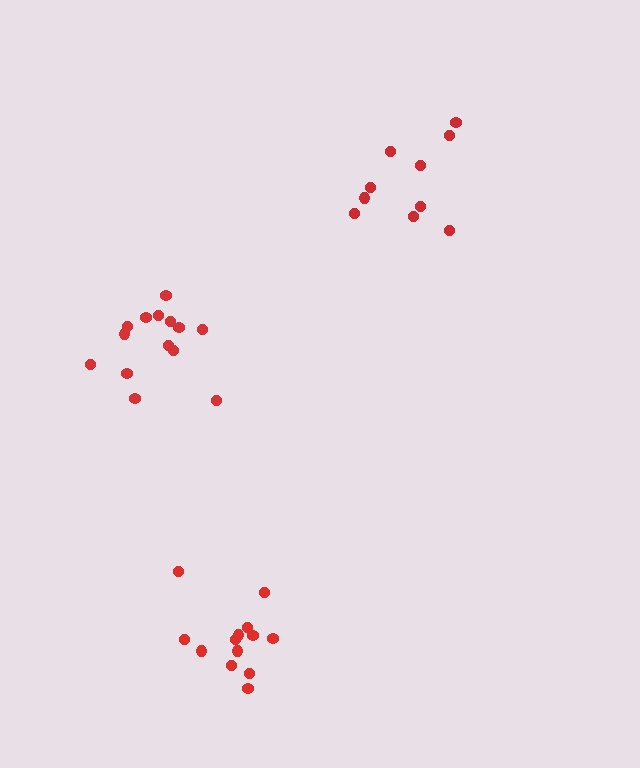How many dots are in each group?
Group 1: 13 dots, Group 2: 14 dots, Group 3: 10 dots (37 total).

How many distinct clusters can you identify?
There are 3 distinct clusters.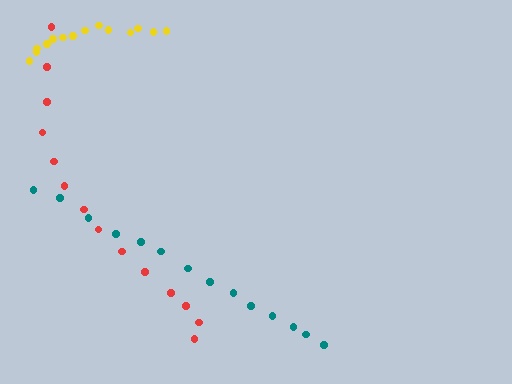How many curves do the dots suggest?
There are 3 distinct paths.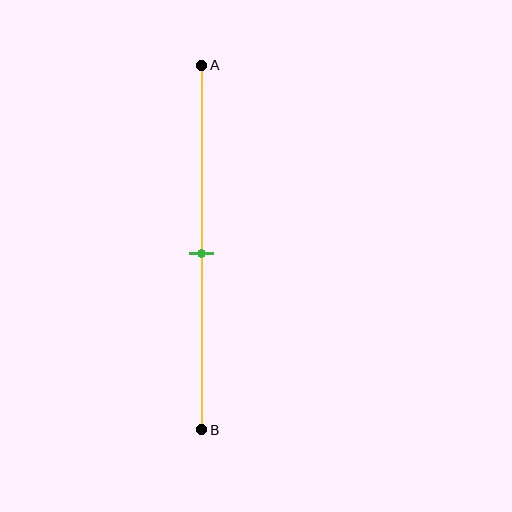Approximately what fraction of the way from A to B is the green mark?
The green mark is approximately 50% of the way from A to B.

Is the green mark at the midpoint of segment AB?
Yes, the mark is approximately at the midpoint.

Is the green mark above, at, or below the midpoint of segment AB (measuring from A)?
The green mark is approximately at the midpoint of segment AB.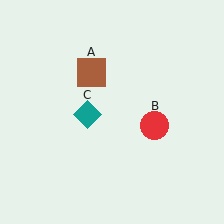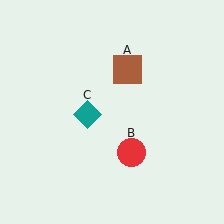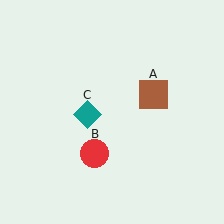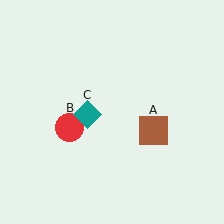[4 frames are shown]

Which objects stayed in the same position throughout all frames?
Teal diamond (object C) remained stationary.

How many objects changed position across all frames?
2 objects changed position: brown square (object A), red circle (object B).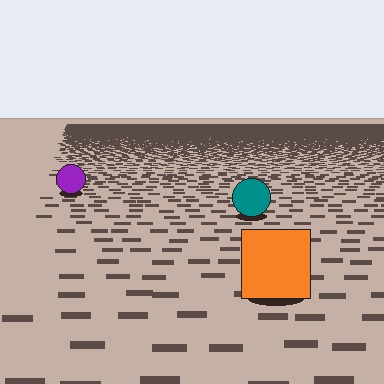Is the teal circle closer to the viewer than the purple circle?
Yes. The teal circle is closer — you can tell from the texture gradient: the ground texture is coarser near it.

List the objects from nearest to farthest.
From nearest to farthest: the orange square, the teal circle, the purple circle.